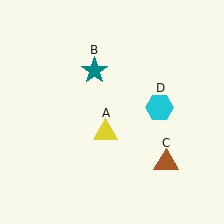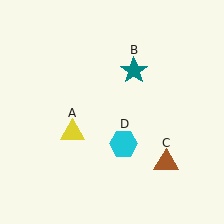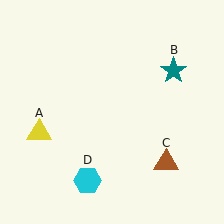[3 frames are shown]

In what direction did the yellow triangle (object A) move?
The yellow triangle (object A) moved left.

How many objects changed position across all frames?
3 objects changed position: yellow triangle (object A), teal star (object B), cyan hexagon (object D).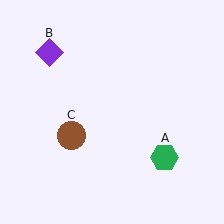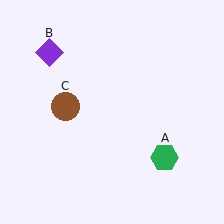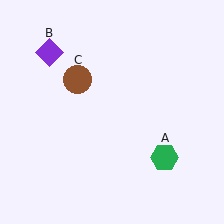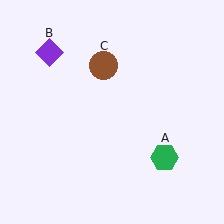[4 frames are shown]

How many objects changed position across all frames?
1 object changed position: brown circle (object C).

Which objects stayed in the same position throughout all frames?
Green hexagon (object A) and purple diamond (object B) remained stationary.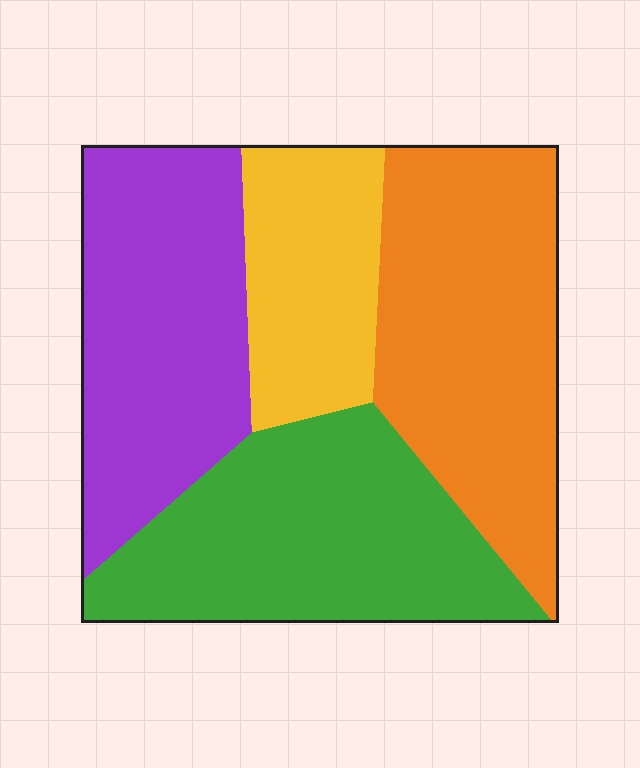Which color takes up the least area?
Yellow, at roughly 15%.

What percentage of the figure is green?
Green covers around 30% of the figure.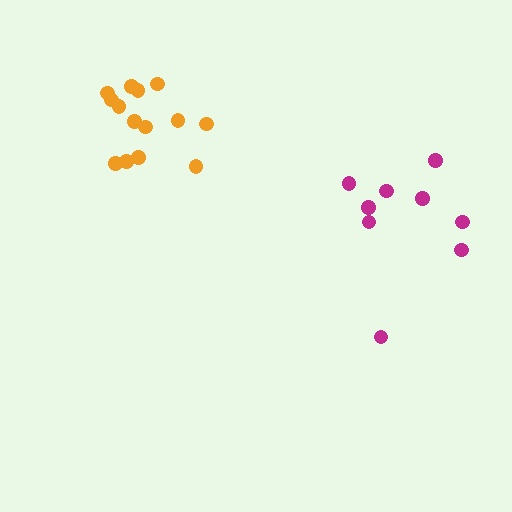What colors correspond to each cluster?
The clusters are colored: magenta, orange.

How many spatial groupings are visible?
There are 2 spatial groupings.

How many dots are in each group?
Group 1: 9 dots, Group 2: 14 dots (23 total).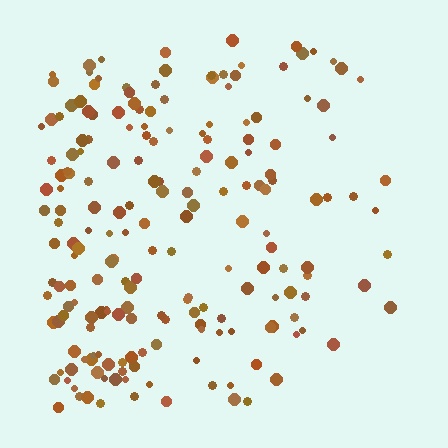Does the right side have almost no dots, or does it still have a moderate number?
Still a moderate number, just noticeably fewer than the left.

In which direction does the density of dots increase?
From right to left, with the left side densest.